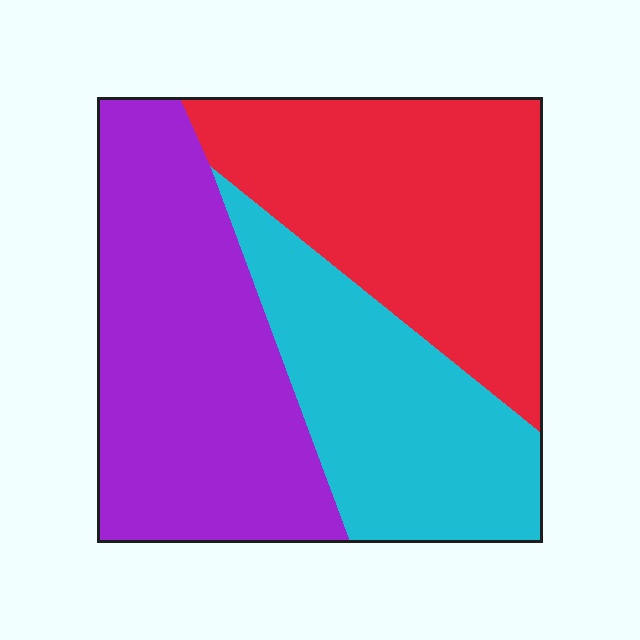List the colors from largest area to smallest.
From largest to smallest: purple, red, cyan.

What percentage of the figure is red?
Red covers roughly 35% of the figure.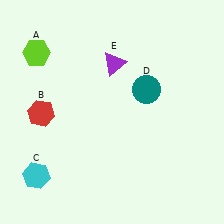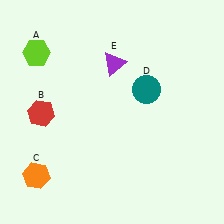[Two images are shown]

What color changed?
The hexagon (C) changed from cyan in Image 1 to orange in Image 2.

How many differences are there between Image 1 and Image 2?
There is 1 difference between the two images.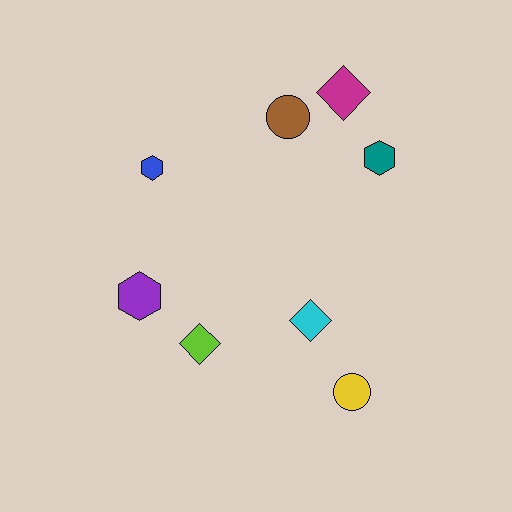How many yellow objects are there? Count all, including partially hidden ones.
There is 1 yellow object.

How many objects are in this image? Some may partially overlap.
There are 8 objects.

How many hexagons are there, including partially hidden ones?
There are 3 hexagons.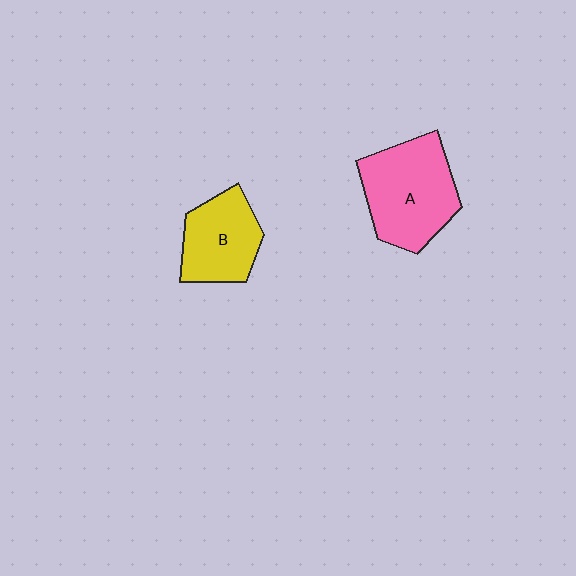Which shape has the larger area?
Shape A (pink).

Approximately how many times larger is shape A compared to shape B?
Approximately 1.4 times.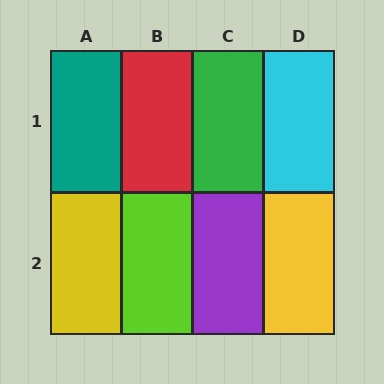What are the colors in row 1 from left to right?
Teal, red, green, cyan.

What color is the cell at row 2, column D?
Yellow.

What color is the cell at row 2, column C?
Purple.